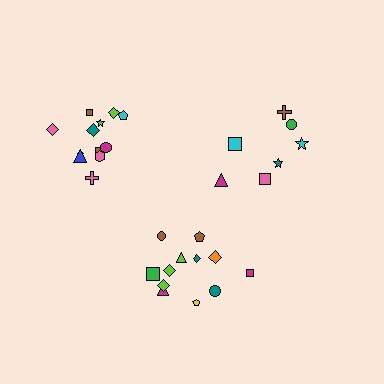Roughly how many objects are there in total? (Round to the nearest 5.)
Roughly 30 objects in total.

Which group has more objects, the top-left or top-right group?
The top-left group.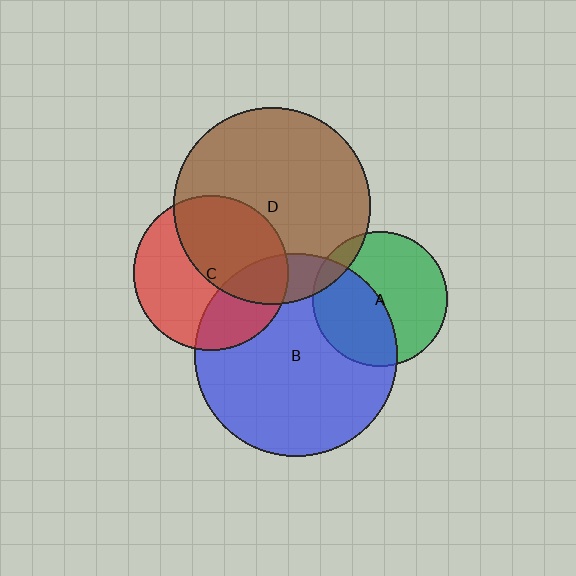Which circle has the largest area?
Circle B (blue).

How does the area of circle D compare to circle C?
Approximately 1.6 times.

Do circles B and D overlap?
Yes.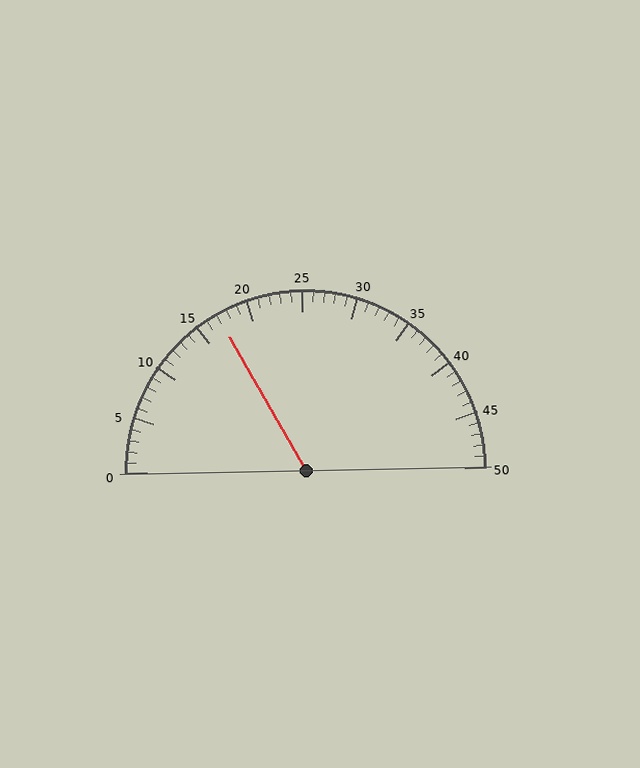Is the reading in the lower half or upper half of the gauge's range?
The reading is in the lower half of the range (0 to 50).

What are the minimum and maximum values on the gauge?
The gauge ranges from 0 to 50.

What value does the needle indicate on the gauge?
The needle indicates approximately 17.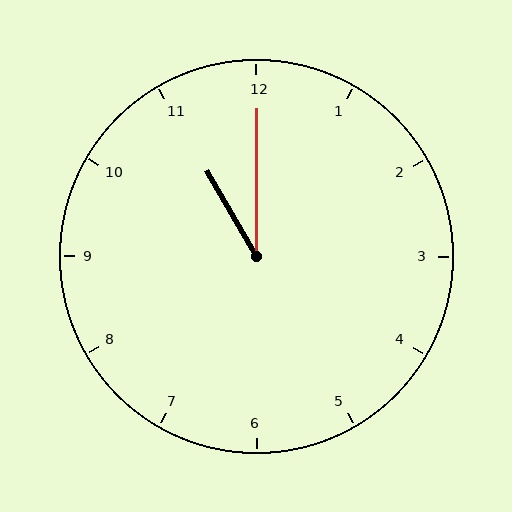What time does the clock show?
11:00.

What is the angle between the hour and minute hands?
Approximately 30 degrees.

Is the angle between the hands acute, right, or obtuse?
It is acute.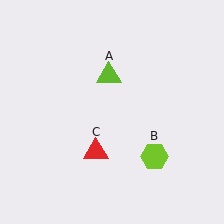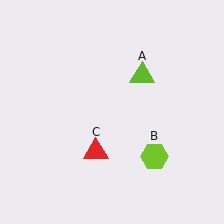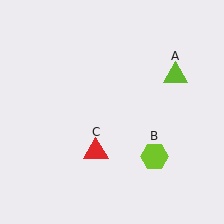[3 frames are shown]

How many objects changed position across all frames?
1 object changed position: lime triangle (object A).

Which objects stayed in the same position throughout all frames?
Lime hexagon (object B) and red triangle (object C) remained stationary.